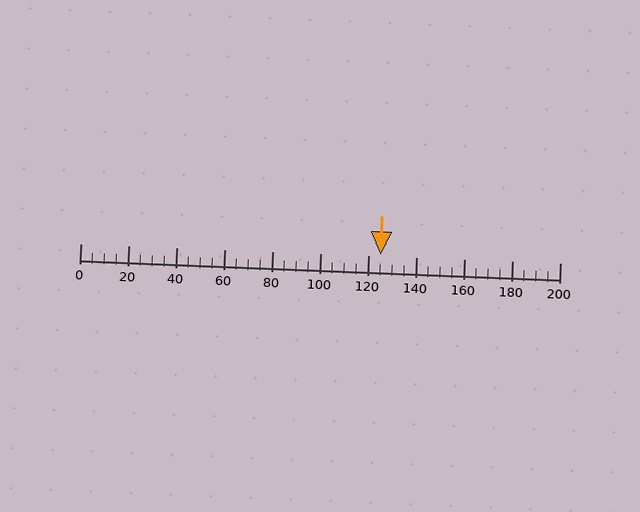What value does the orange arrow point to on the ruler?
The orange arrow points to approximately 125.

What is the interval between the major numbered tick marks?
The major tick marks are spaced 20 units apart.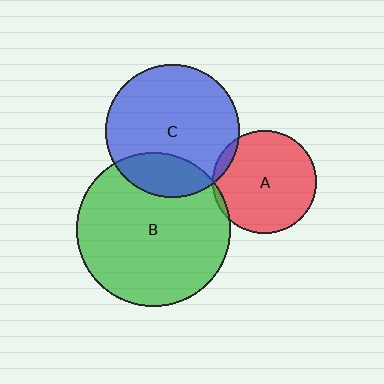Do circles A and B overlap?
Yes.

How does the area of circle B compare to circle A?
Approximately 2.2 times.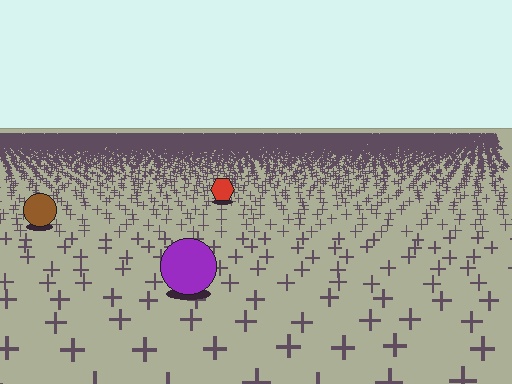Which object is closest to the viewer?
The purple circle is closest. The texture marks near it are larger and more spread out.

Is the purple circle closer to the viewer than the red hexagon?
Yes. The purple circle is closer — you can tell from the texture gradient: the ground texture is coarser near it.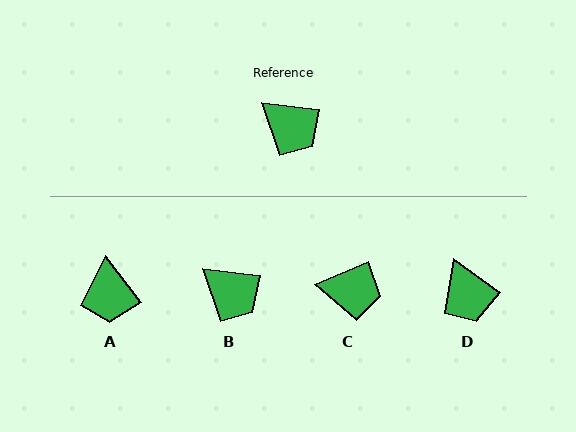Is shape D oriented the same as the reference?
No, it is off by about 28 degrees.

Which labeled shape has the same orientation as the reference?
B.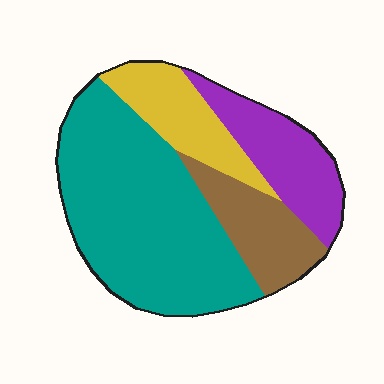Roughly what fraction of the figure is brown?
Brown covers roughly 15% of the figure.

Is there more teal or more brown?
Teal.